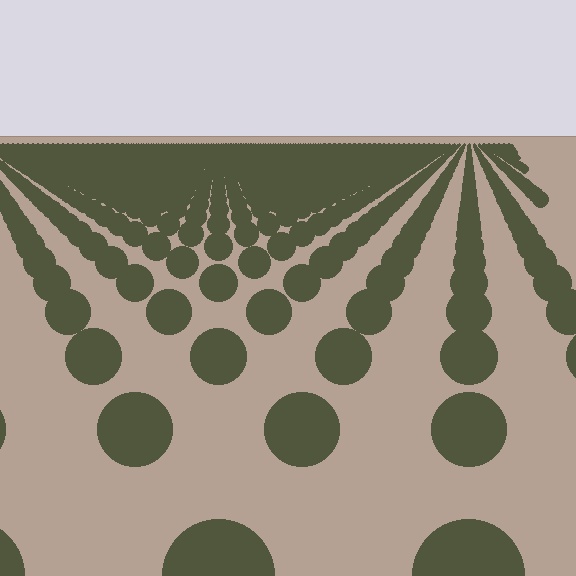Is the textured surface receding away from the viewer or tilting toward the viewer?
The surface is receding away from the viewer. Texture elements get smaller and denser toward the top.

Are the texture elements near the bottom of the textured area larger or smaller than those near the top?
Larger. Near the bottom, elements are closer to the viewer and appear at a bigger on-screen size.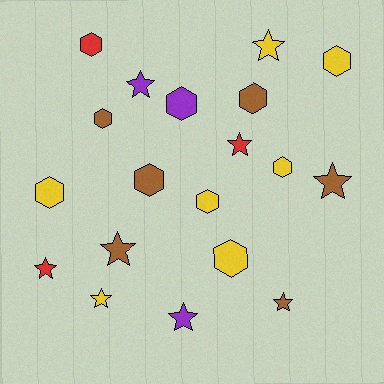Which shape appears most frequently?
Hexagon, with 10 objects.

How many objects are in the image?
There are 19 objects.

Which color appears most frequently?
Yellow, with 7 objects.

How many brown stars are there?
There are 3 brown stars.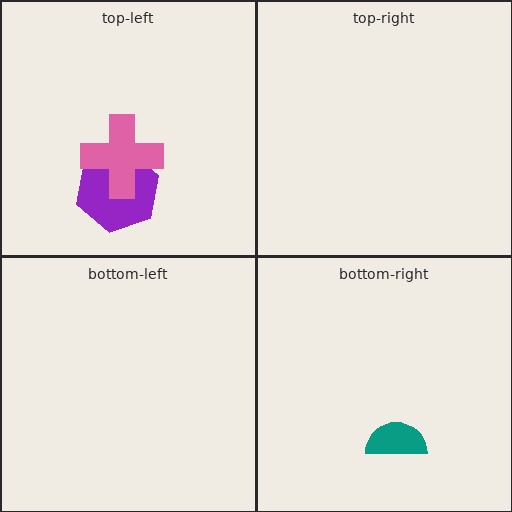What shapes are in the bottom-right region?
The teal semicircle.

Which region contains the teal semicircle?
The bottom-right region.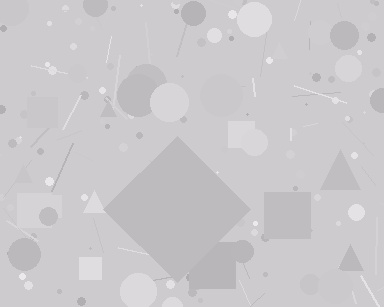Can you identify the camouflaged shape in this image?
The camouflaged shape is a diamond.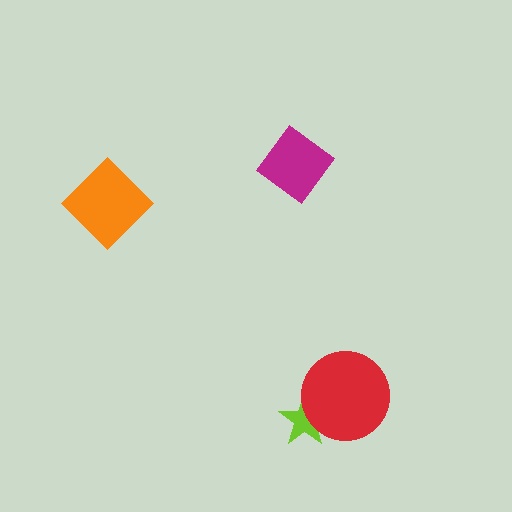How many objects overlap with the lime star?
1 object overlaps with the lime star.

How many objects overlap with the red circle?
1 object overlaps with the red circle.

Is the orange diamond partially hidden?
No, no other shape covers it.